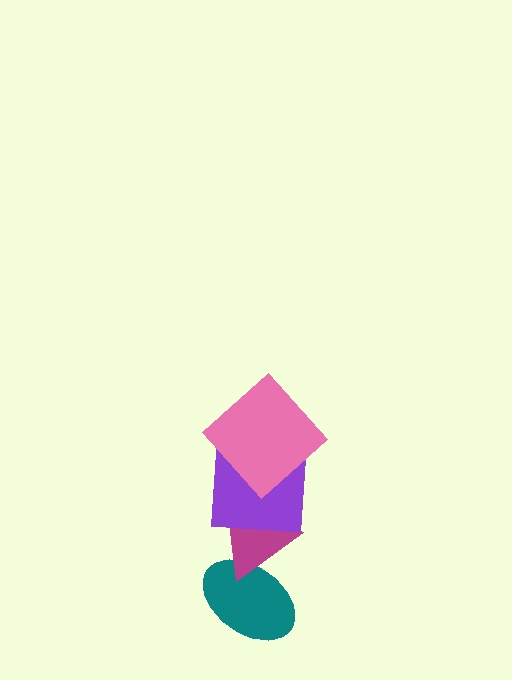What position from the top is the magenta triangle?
The magenta triangle is 3rd from the top.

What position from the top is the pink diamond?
The pink diamond is 1st from the top.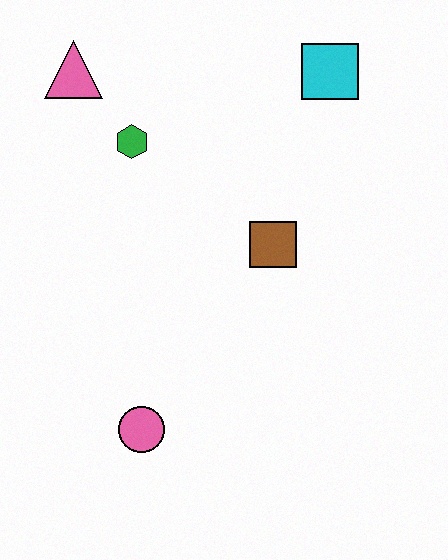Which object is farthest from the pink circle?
The cyan square is farthest from the pink circle.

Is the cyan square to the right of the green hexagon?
Yes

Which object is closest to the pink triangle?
The green hexagon is closest to the pink triangle.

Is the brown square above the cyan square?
No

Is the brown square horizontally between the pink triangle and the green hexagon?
No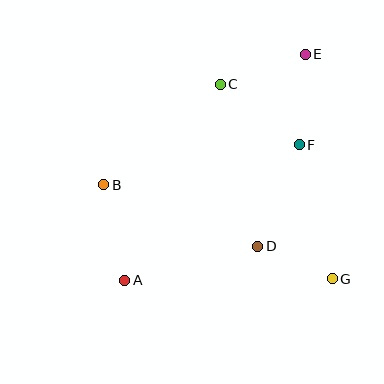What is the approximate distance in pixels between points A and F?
The distance between A and F is approximately 221 pixels.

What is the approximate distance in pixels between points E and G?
The distance between E and G is approximately 226 pixels.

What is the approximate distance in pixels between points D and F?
The distance between D and F is approximately 110 pixels.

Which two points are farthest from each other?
Points A and E are farthest from each other.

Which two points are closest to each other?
Points D and G are closest to each other.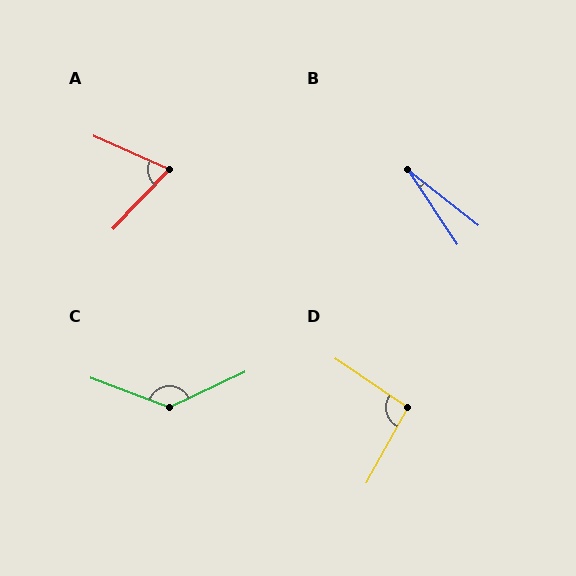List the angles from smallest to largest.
B (18°), A (71°), D (95°), C (134°).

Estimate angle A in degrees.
Approximately 71 degrees.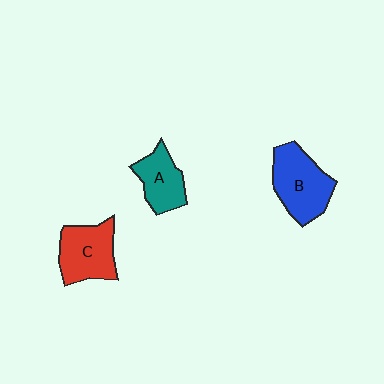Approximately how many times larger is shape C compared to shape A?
Approximately 1.3 times.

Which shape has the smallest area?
Shape A (teal).